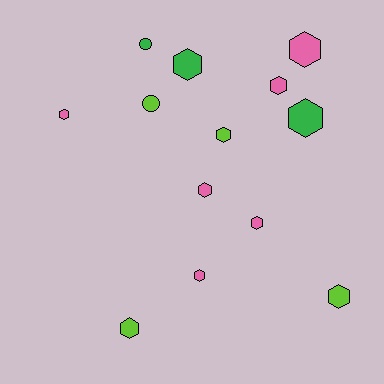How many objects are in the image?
There are 13 objects.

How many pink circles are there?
There are no pink circles.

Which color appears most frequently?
Pink, with 6 objects.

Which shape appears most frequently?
Hexagon, with 11 objects.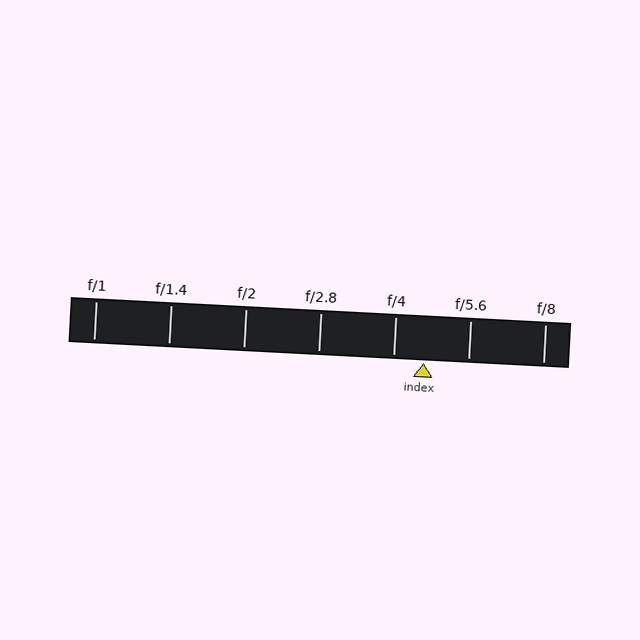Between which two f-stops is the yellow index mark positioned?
The index mark is between f/4 and f/5.6.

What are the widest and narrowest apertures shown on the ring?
The widest aperture shown is f/1 and the narrowest is f/8.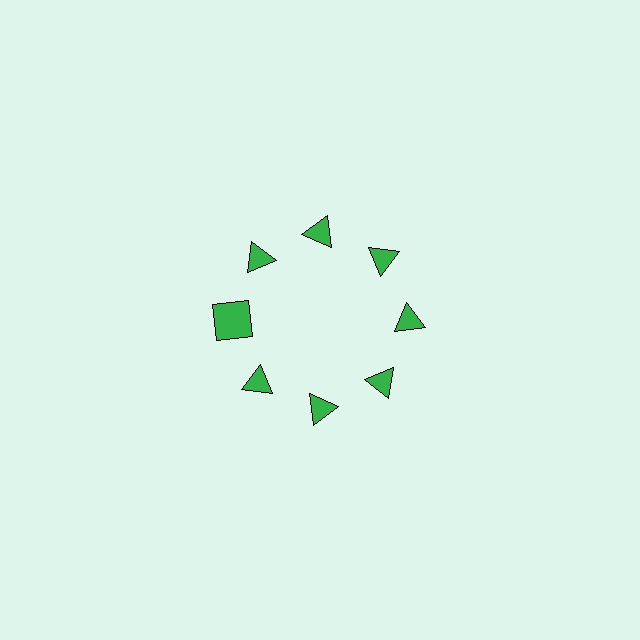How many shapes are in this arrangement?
There are 8 shapes arranged in a ring pattern.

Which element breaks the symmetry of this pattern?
The green square at roughly the 9 o'clock position breaks the symmetry. All other shapes are green triangles.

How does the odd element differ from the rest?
It has a different shape: square instead of triangle.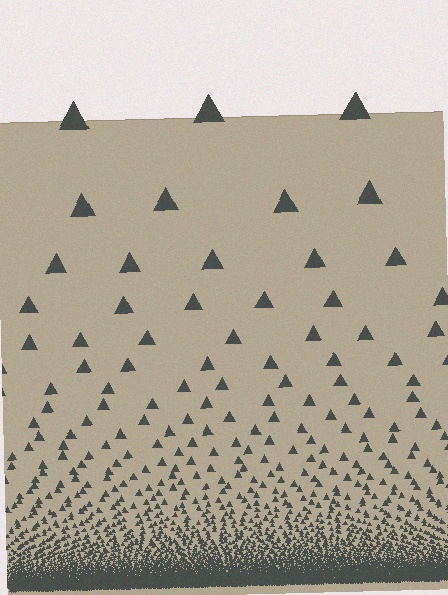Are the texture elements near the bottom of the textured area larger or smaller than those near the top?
Smaller. The gradient is inverted — elements near the bottom are smaller and denser.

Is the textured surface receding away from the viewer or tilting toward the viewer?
The surface appears to tilt toward the viewer. Texture elements get larger and sparser toward the top.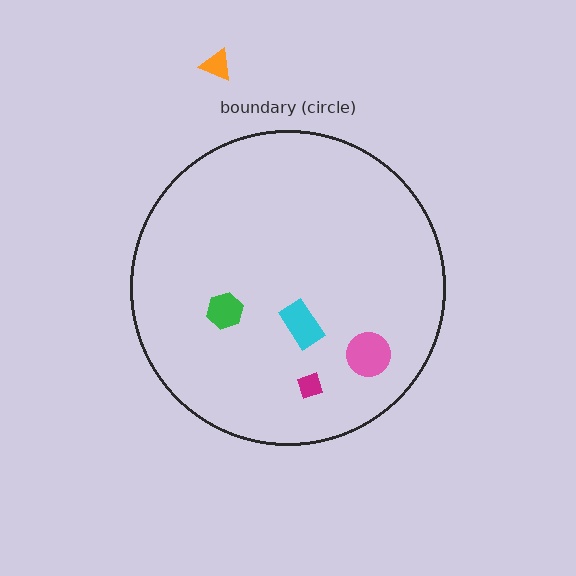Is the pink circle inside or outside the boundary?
Inside.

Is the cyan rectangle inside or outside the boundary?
Inside.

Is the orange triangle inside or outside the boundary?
Outside.